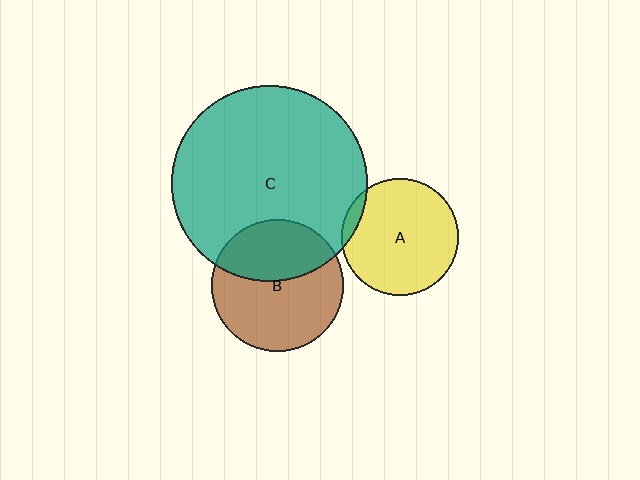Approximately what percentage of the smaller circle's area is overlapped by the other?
Approximately 40%.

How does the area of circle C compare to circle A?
Approximately 2.8 times.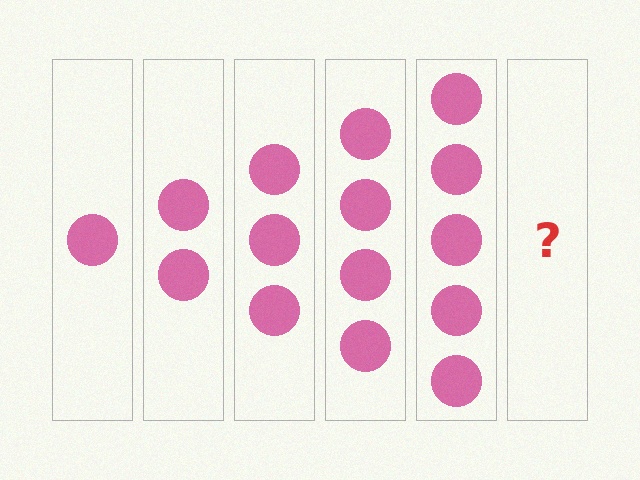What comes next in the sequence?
The next element should be 6 circles.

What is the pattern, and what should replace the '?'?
The pattern is that each step adds one more circle. The '?' should be 6 circles.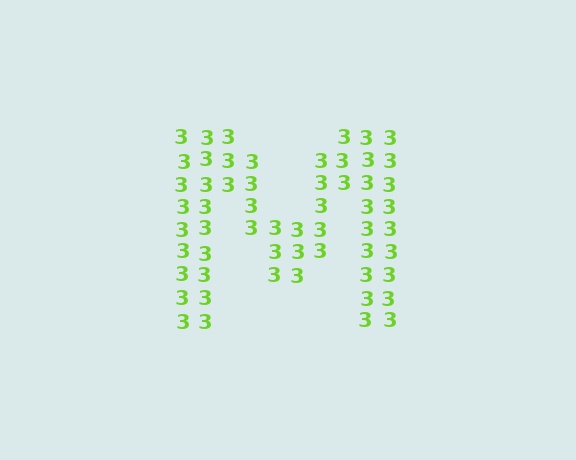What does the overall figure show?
The overall figure shows the letter M.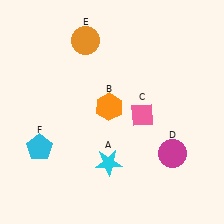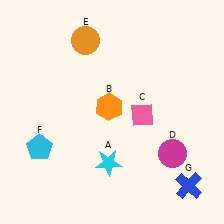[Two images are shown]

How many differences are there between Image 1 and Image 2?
There is 1 difference between the two images.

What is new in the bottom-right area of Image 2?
A blue cross (G) was added in the bottom-right area of Image 2.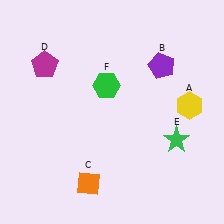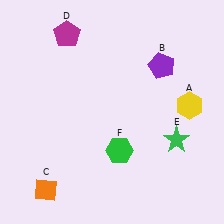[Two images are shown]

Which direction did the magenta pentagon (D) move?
The magenta pentagon (D) moved up.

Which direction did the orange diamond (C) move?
The orange diamond (C) moved left.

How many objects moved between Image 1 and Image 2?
3 objects moved between the two images.